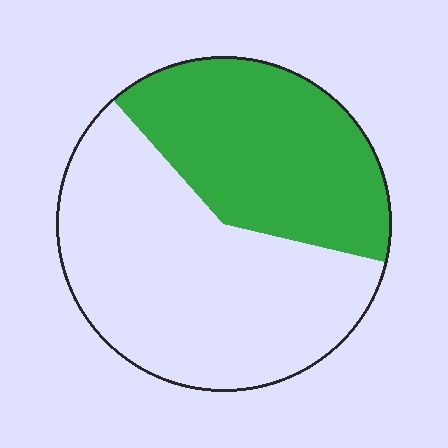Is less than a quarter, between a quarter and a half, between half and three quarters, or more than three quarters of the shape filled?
Between a quarter and a half.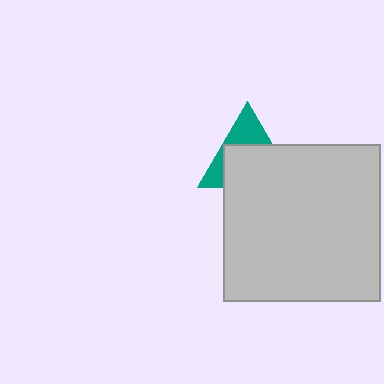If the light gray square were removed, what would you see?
You would see the complete teal triangle.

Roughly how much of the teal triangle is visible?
A small part of it is visible (roughly 38%).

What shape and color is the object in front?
The object in front is a light gray square.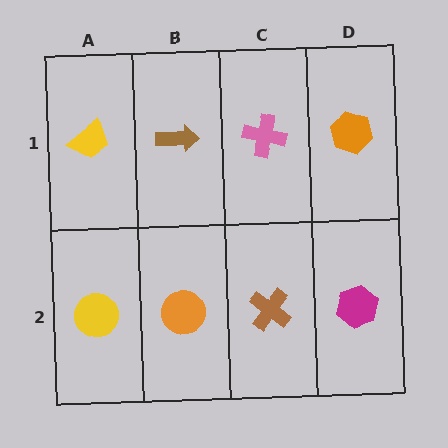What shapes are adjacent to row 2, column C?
A pink cross (row 1, column C), an orange circle (row 2, column B), a magenta hexagon (row 2, column D).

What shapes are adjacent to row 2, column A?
A yellow trapezoid (row 1, column A), an orange circle (row 2, column B).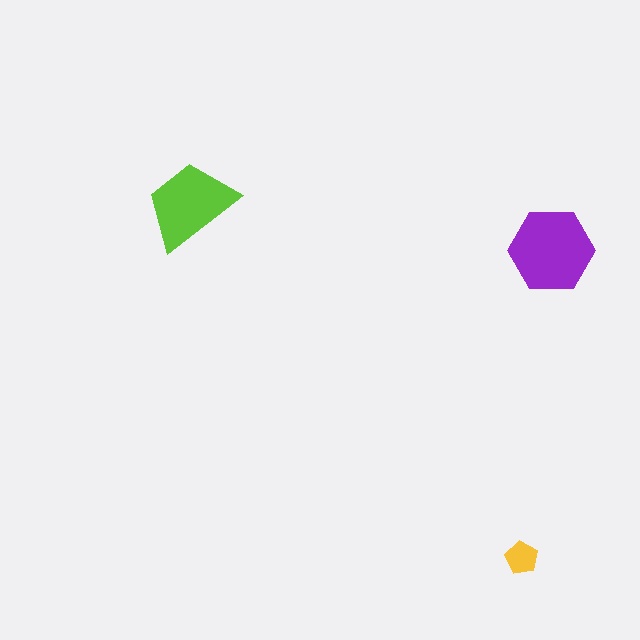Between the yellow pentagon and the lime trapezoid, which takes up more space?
The lime trapezoid.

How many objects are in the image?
There are 3 objects in the image.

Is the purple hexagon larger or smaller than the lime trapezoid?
Larger.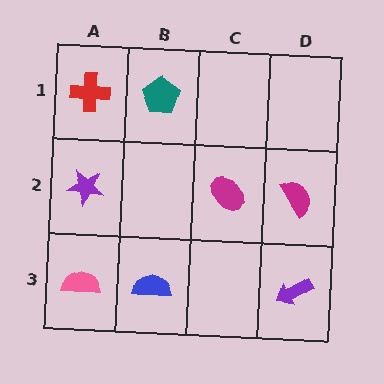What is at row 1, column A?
A red cross.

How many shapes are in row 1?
2 shapes.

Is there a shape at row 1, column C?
No, that cell is empty.